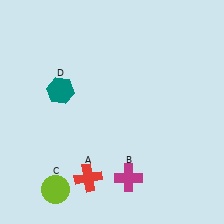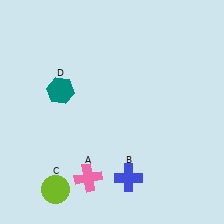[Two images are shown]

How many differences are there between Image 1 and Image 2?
There are 2 differences between the two images.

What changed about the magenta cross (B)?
In Image 1, B is magenta. In Image 2, it changed to blue.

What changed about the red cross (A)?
In Image 1, A is red. In Image 2, it changed to pink.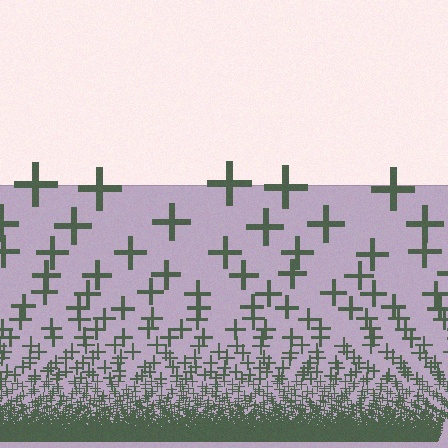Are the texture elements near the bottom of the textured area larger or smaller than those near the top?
Smaller. The gradient is inverted — elements near the bottom are smaller and denser.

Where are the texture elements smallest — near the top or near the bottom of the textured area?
Near the bottom.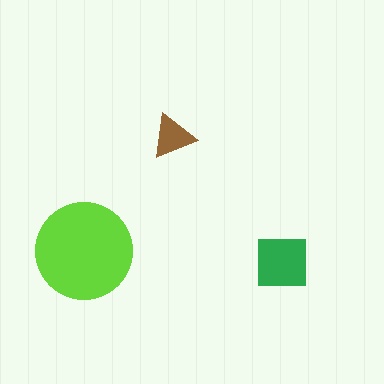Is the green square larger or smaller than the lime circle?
Smaller.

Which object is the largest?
The lime circle.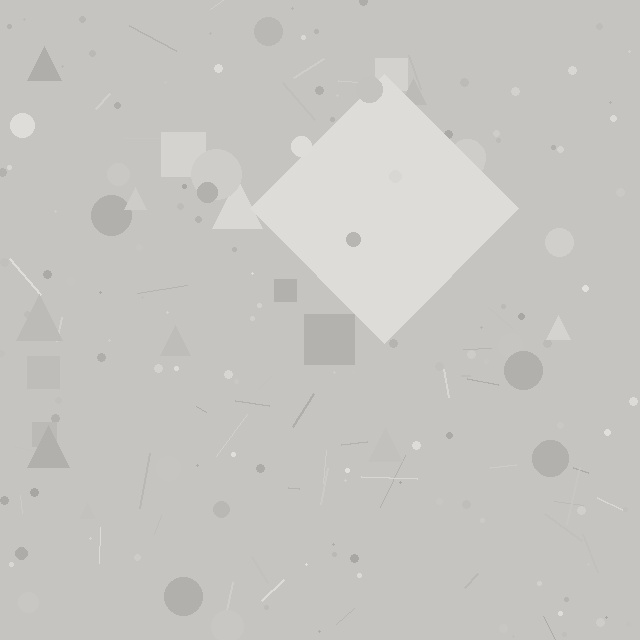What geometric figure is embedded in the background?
A diamond is embedded in the background.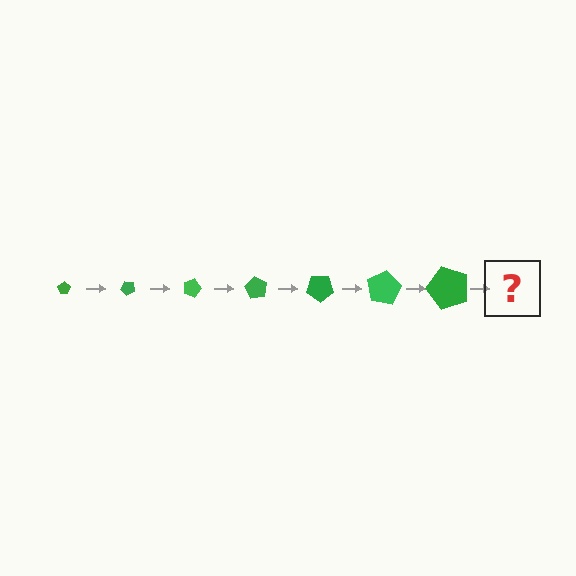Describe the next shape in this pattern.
It should be a pentagon, larger than the previous one and rotated 315 degrees from the start.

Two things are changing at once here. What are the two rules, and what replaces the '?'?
The two rules are that the pentagon grows larger each step and it rotates 45 degrees each step. The '?' should be a pentagon, larger than the previous one and rotated 315 degrees from the start.